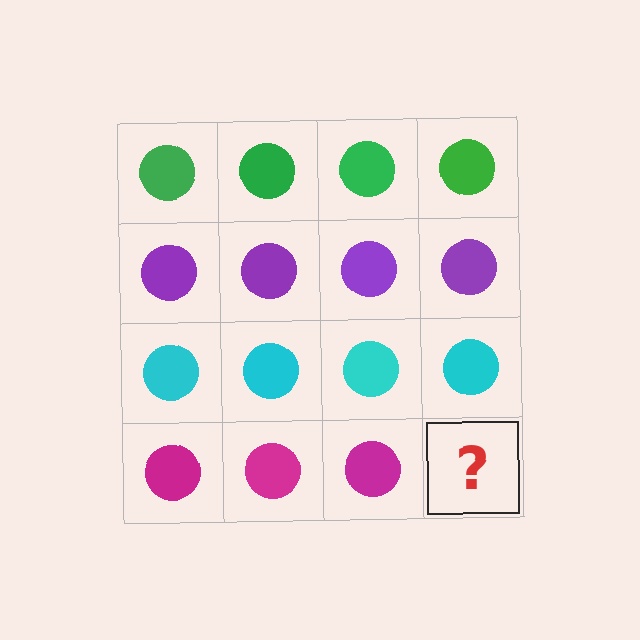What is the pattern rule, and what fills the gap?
The rule is that each row has a consistent color. The gap should be filled with a magenta circle.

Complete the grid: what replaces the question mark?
The question mark should be replaced with a magenta circle.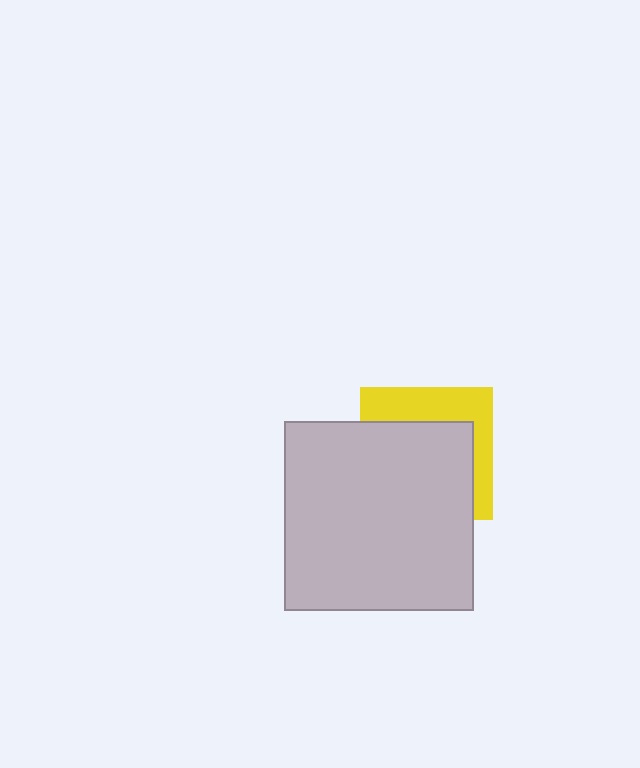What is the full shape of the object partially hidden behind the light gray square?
The partially hidden object is a yellow square.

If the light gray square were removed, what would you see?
You would see the complete yellow square.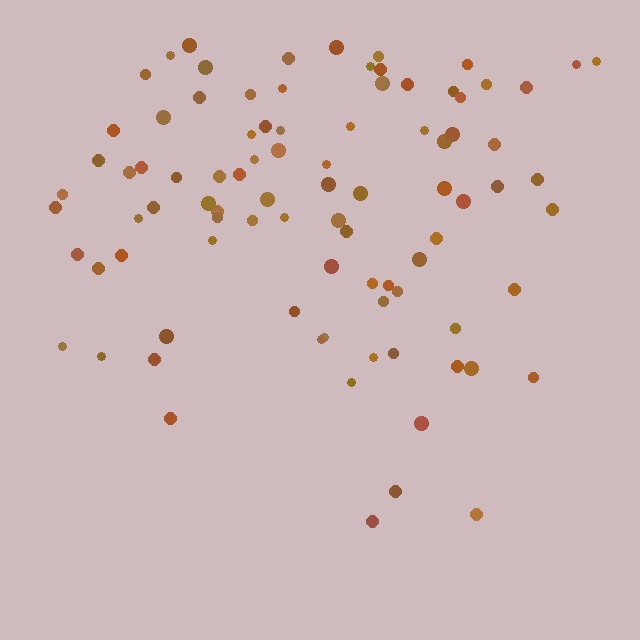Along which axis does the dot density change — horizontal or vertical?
Vertical.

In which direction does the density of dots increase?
From bottom to top, with the top side densest.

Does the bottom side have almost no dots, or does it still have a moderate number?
Still a moderate number, just noticeably fewer than the top.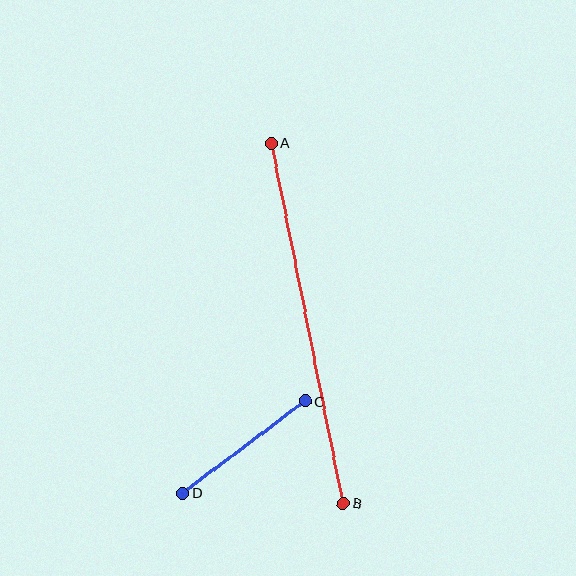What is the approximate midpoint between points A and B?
The midpoint is at approximately (307, 323) pixels.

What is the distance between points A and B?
The distance is approximately 367 pixels.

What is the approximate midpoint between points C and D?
The midpoint is at approximately (244, 447) pixels.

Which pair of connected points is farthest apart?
Points A and B are farthest apart.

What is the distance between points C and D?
The distance is approximately 153 pixels.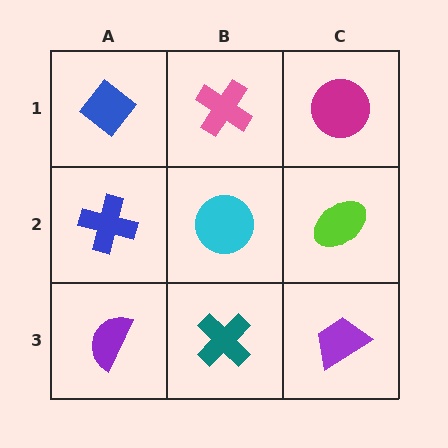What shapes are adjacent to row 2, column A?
A blue diamond (row 1, column A), a purple semicircle (row 3, column A), a cyan circle (row 2, column B).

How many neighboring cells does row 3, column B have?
3.